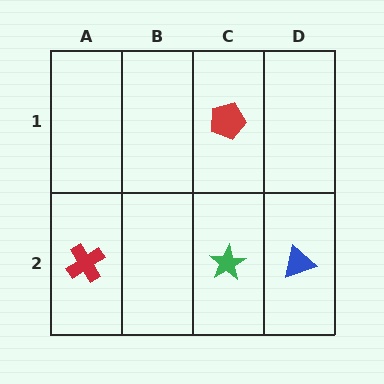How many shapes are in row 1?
1 shape.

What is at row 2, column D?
A blue triangle.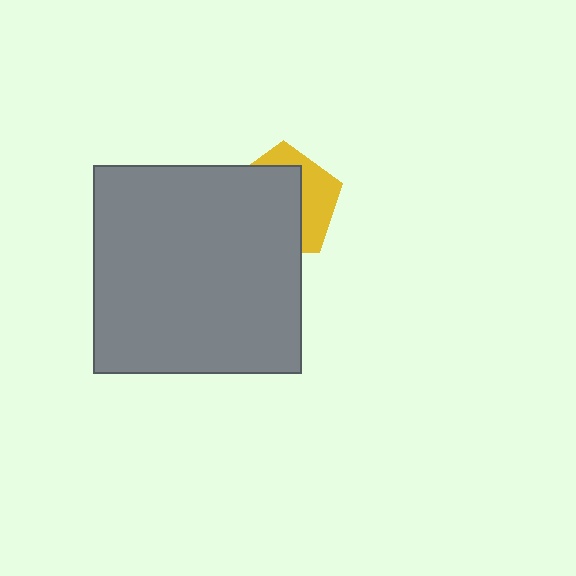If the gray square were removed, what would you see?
You would see the complete yellow pentagon.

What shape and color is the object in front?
The object in front is a gray square.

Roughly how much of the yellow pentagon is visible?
A small part of it is visible (roughly 38%).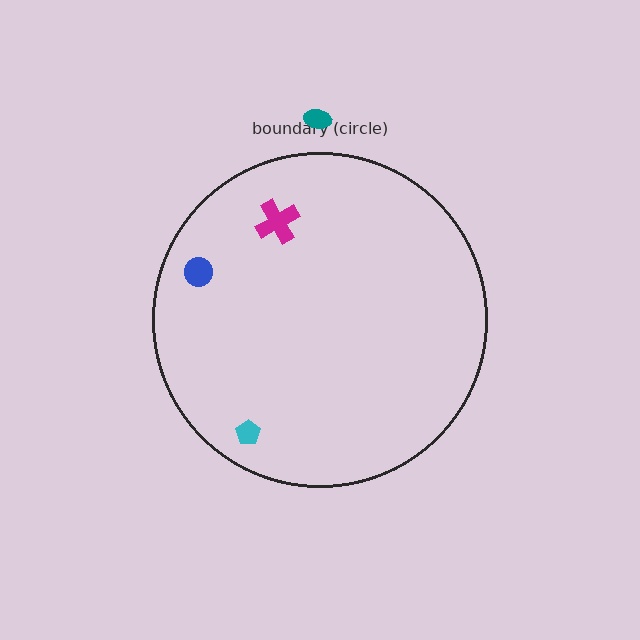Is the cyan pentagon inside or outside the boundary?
Inside.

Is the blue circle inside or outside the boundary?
Inside.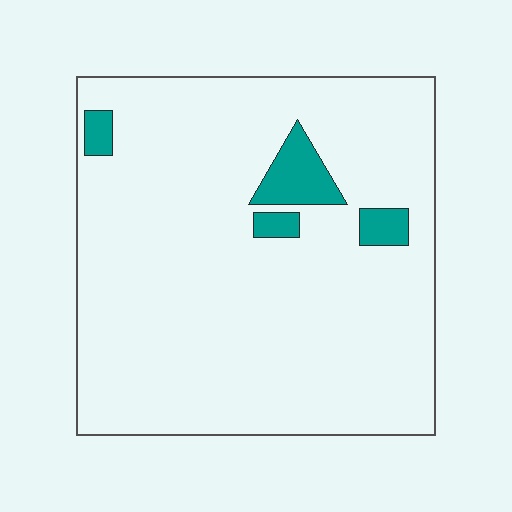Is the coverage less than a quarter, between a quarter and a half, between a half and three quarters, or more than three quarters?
Less than a quarter.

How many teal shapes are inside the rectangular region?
4.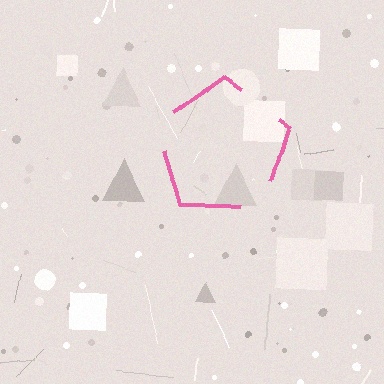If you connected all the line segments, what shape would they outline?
They would outline a pentagon.